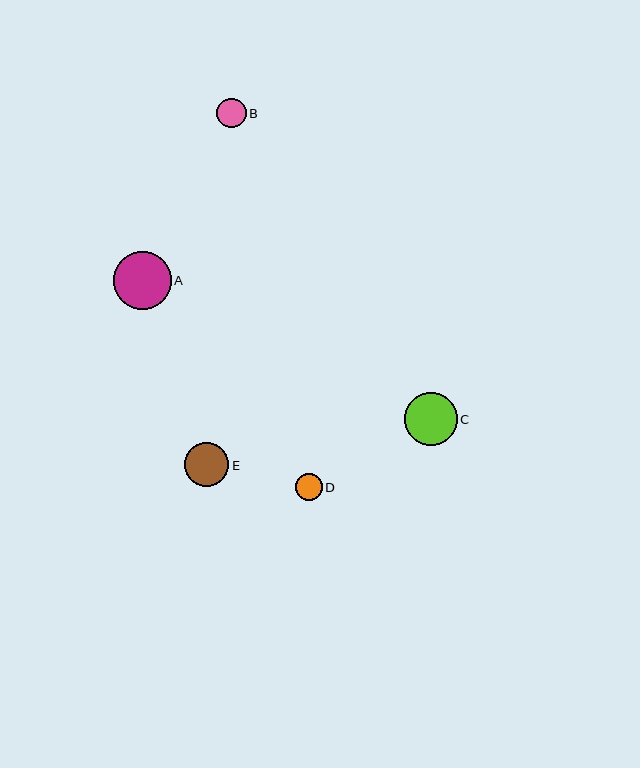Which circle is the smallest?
Circle D is the smallest with a size of approximately 27 pixels.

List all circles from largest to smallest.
From largest to smallest: A, C, E, B, D.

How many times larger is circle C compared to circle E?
Circle C is approximately 1.2 times the size of circle E.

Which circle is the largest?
Circle A is the largest with a size of approximately 58 pixels.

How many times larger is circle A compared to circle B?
Circle A is approximately 2.0 times the size of circle B.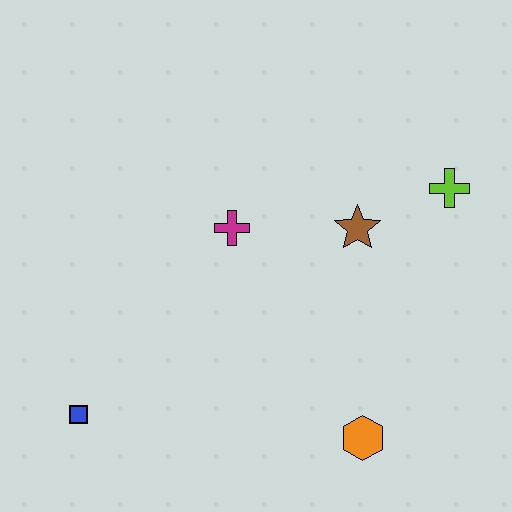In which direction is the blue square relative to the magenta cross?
The blue square is below the magenta cross.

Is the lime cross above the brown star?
Yes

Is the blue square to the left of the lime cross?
Yes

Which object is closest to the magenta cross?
The brown star is closest to the magenta cross.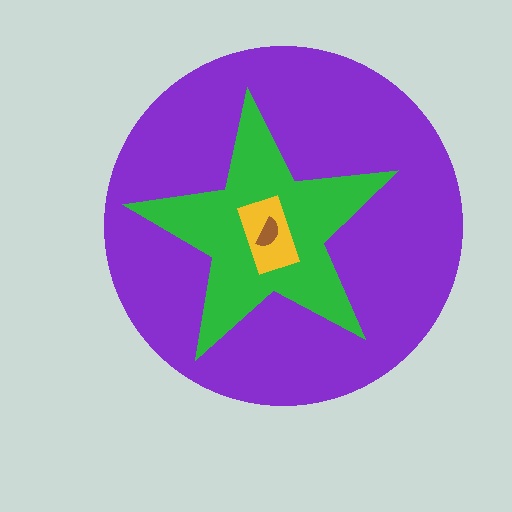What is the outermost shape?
The purple circle.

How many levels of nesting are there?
4.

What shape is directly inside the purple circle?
The green star.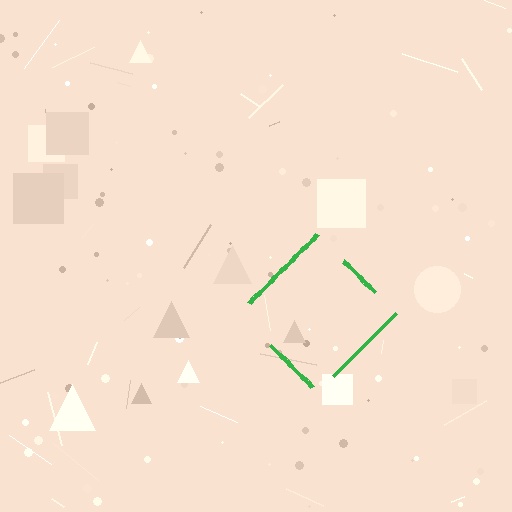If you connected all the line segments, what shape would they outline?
They would outline a diamond.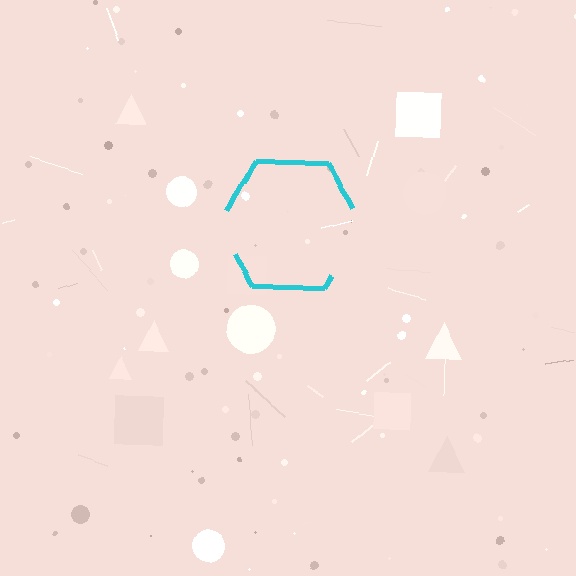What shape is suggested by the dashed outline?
The dashed outline suggests a hexagon.